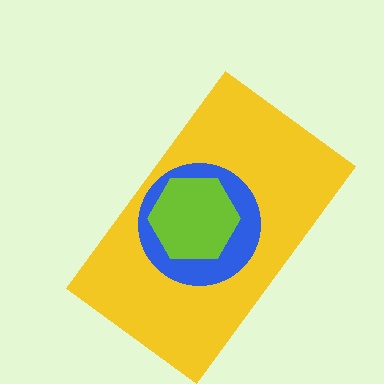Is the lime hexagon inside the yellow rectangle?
Yes.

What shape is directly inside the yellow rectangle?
The blue circle.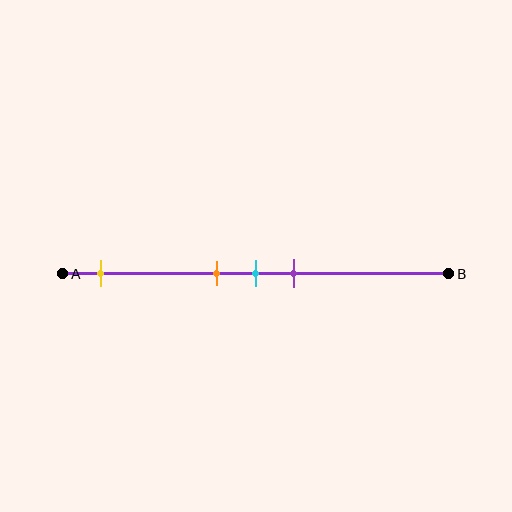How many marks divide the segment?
There are 4 marks dividing the segment.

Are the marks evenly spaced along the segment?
No, the marks are not evenly spaced.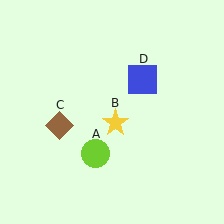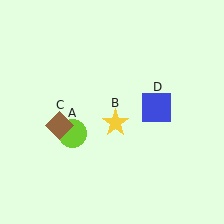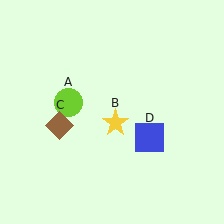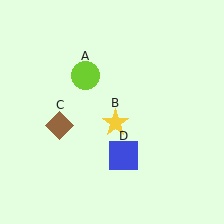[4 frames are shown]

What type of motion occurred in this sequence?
The lime circle (object A), blue square (object D) rotated clockwise around the center of the scene.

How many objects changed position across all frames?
2 objects changed position: lime circle (object A), blue square (object D).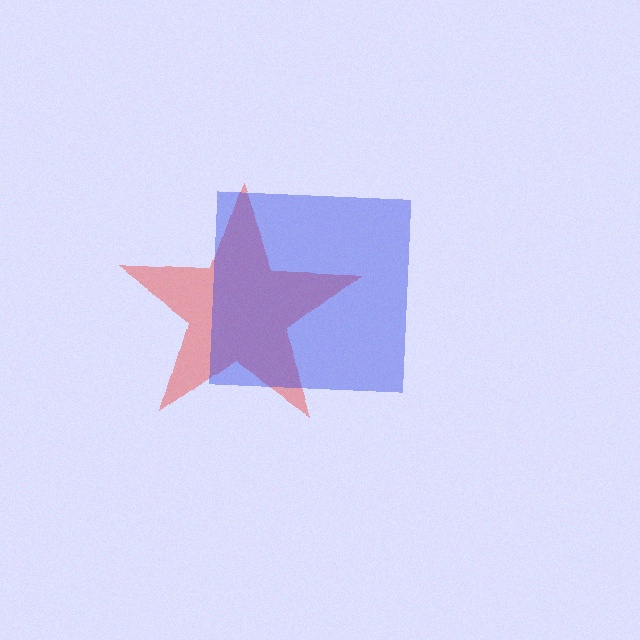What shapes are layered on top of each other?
The layered shapes are: a red star, a blue square.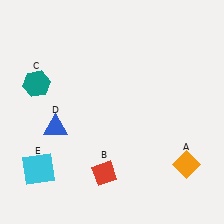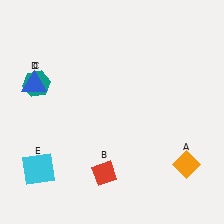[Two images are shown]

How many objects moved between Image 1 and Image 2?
1 object moved between the two images.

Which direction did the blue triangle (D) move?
The blue triangle (D) moved up.